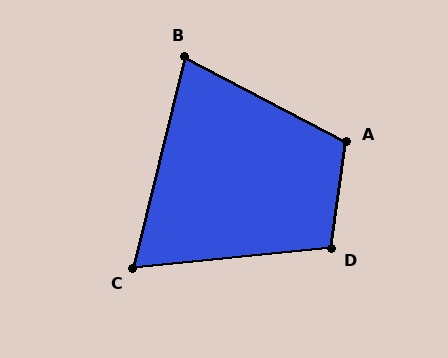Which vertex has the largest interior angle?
A, at approximately 110 degrees.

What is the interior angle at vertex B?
Approximately 76 degrees (acute).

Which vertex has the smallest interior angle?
C, at approximately 70 degrees.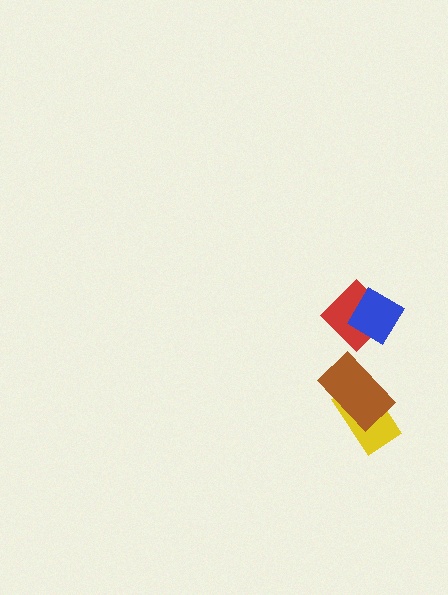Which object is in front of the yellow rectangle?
The brown rectangle is in front of the yellow rectangle.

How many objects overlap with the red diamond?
1 object overlaps with the red diamond.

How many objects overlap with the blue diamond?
1 object overlaps with the blue diamond.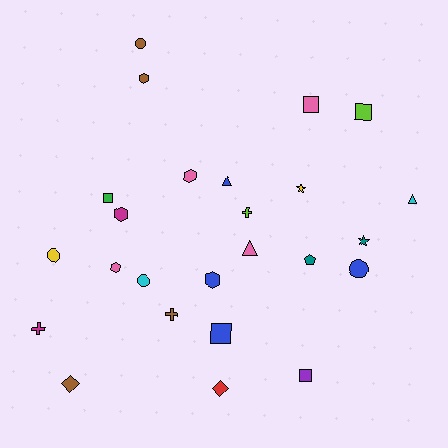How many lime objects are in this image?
There are 2 lime objects.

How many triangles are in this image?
There are 3 triangles.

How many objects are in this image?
There are 25 objects.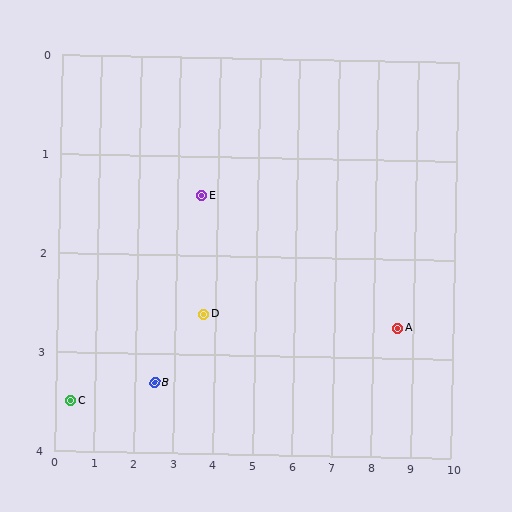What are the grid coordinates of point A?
Point A is at approximately (8.6, 2.7).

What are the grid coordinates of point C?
Point C is at approximately (0.4, 3.5).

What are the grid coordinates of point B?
Point B is at approximately (2.5, 3.3).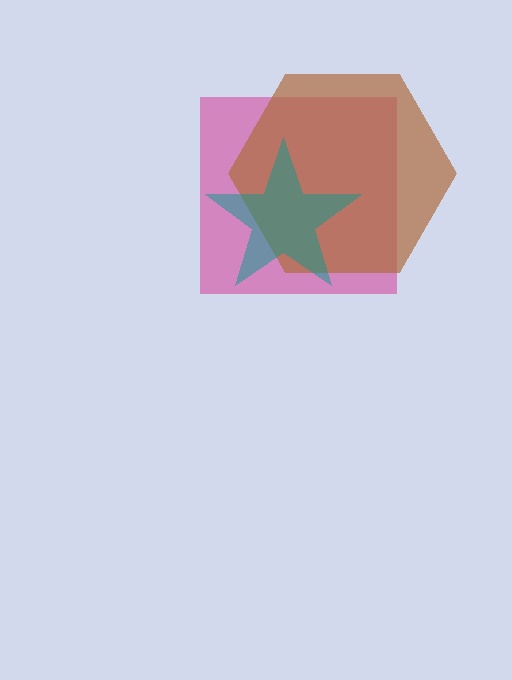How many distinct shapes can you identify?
There are 3 distinct shapes: a magenta square, a brown hexagon, a teal star.